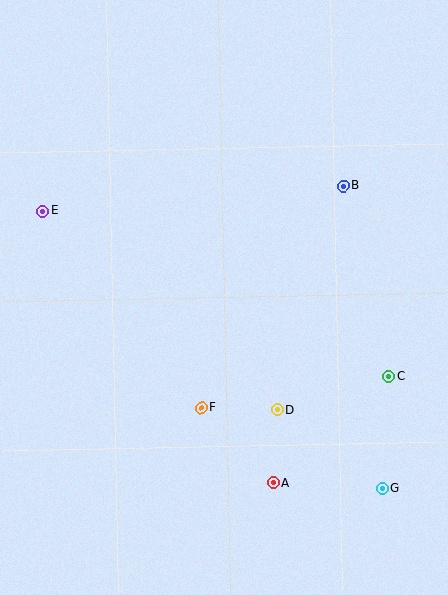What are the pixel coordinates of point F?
Point F is at (201, 408).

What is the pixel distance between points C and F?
The distance between C and F is 190 pixels.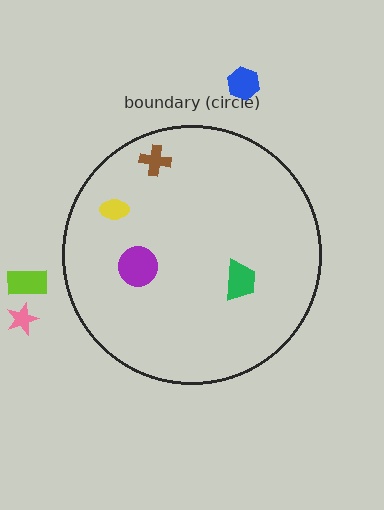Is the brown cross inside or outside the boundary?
Inside.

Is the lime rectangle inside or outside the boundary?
Outside.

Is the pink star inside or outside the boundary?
Outside.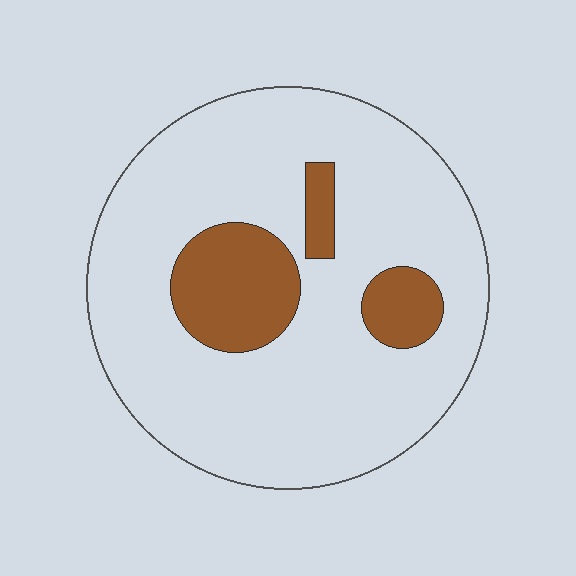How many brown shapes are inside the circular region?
3.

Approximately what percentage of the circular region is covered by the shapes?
Approximately 15%.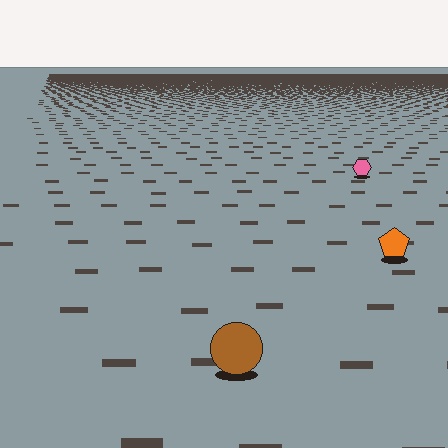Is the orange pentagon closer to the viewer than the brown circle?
No. The brown circle is closer — you can tell from the texture gradient: the ground texture is coarser near it.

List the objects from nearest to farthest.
From nearest to farthest: the brown circle, the orange pentagon, the pink hexagon.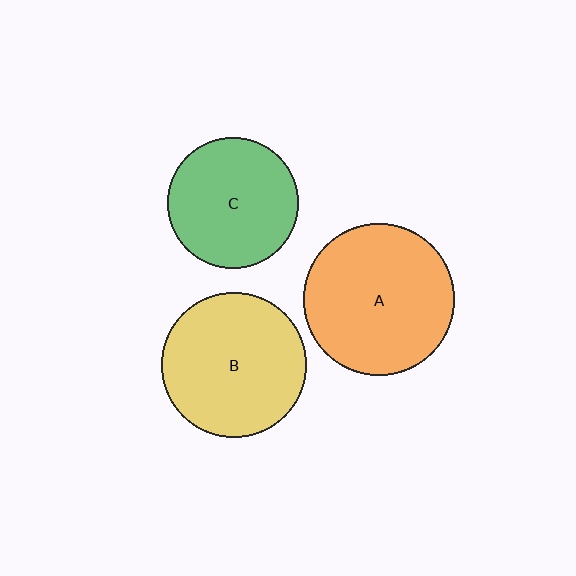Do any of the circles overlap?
No, none of the circles overlap.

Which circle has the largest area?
Circle A (orange).